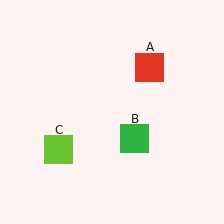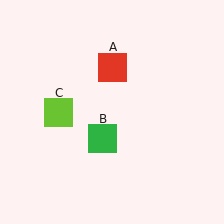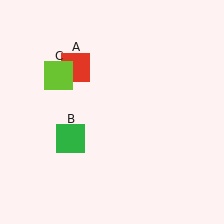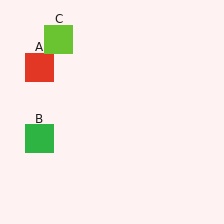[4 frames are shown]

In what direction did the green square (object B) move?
The green square (object B) moved left.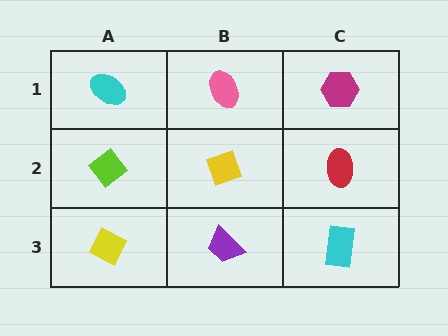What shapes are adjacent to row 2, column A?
A cyan ellipse (row 1, column A), a yellow diamond (row 3, column A), a yellow diamond (row 2, column B).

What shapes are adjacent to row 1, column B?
A yellow diamond (row 2, column B), a cyan ellipse (row 1, column A), a magenta hexagon (row 1, column C).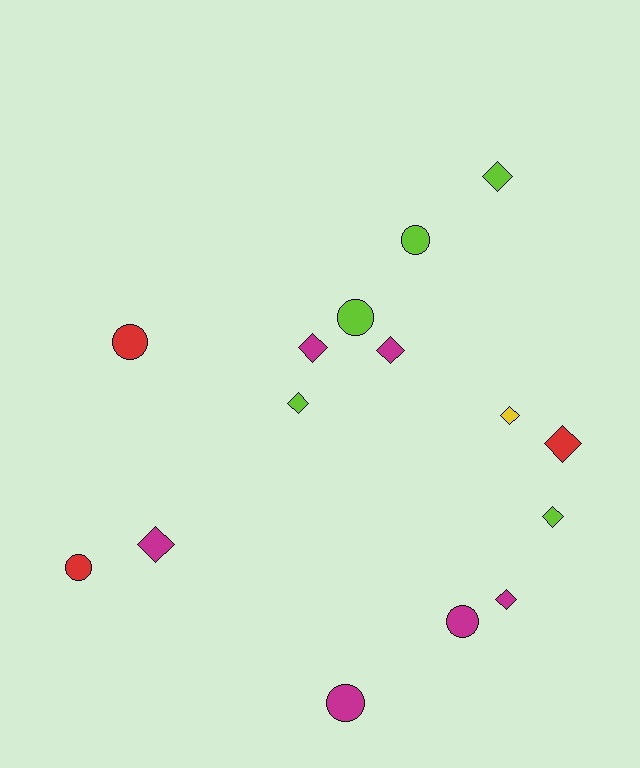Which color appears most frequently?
Magenta, with 6 objects.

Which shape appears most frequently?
Diamond, with 9 objects.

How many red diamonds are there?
There is 1 red diamond.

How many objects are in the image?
There are 15 objects.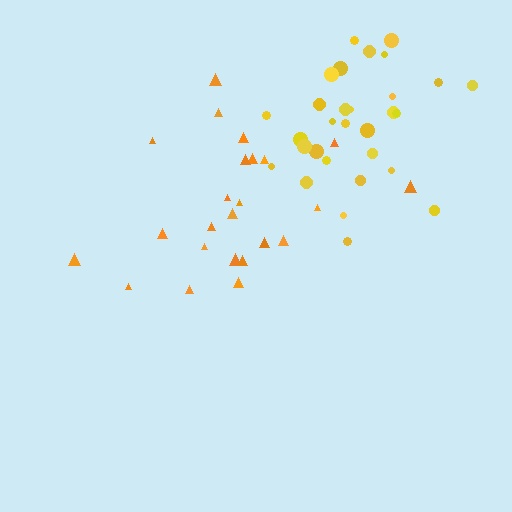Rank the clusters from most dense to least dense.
yellow, orange.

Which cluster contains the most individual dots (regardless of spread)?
Yellow (30).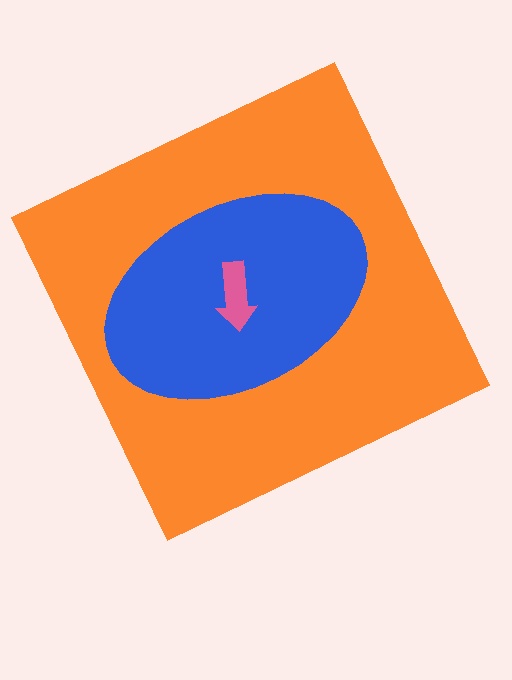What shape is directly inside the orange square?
The blue ellipse.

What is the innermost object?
The pink arrow.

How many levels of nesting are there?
3.